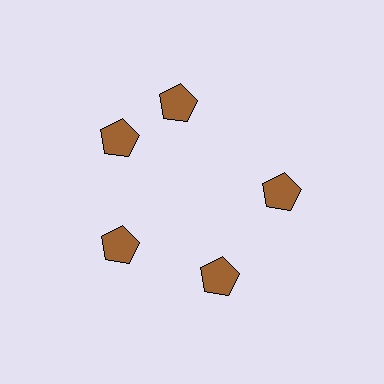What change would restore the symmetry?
The symmetry would be restored by rotating it back into even spacing with its neighbors so that all 5 pentagons sit at equal angles and equal distance from the center.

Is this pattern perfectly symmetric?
No. The 5 brown pentagons are arranged in a ring, but one element near the 1 o'clock position is rotated out of alignment along the ring, breaking the 5-fold rotational symmetry.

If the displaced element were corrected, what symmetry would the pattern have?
It would have 5-fold rotational symmetry — the pattern would map onto itself every 72 degrees.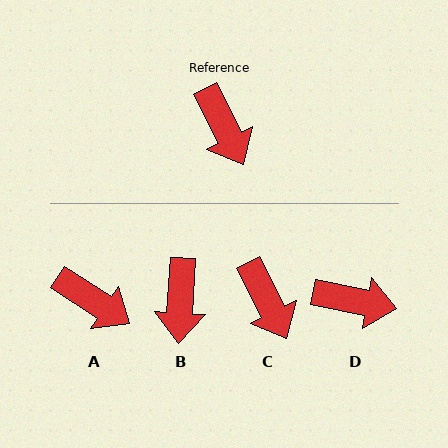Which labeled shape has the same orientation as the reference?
C.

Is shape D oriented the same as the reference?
No, it is off by about 52 degrees.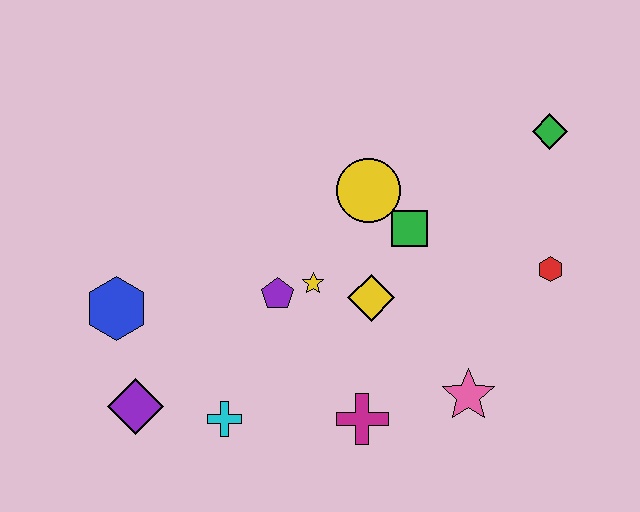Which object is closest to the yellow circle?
The green square is closest to the yellow circle.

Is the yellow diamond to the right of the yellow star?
Yes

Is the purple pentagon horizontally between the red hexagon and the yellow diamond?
No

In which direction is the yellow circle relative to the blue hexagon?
The yellow circle is to the right of the blue hexagon.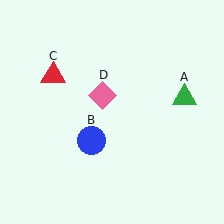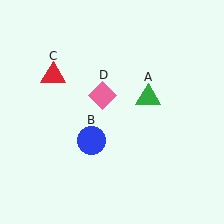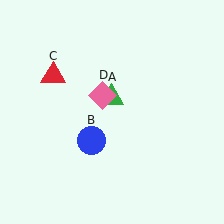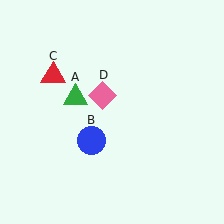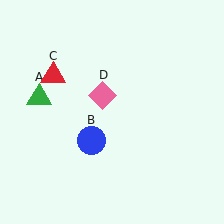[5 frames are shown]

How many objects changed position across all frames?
1 object changed position: green triangle (object A).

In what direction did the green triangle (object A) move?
The green triangle (object A) moved left.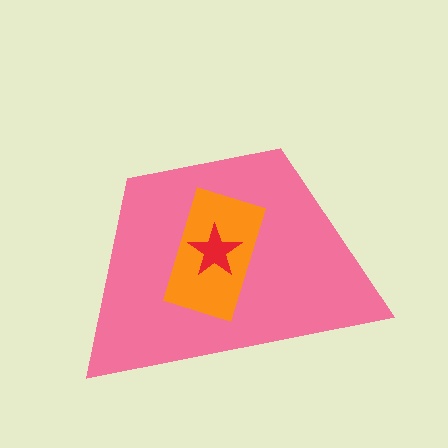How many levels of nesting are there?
3.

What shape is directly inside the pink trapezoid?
The orange rectangle.